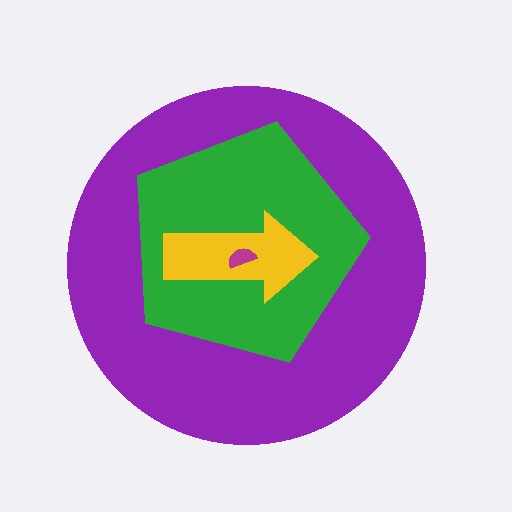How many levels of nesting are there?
4.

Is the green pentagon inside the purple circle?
Yes.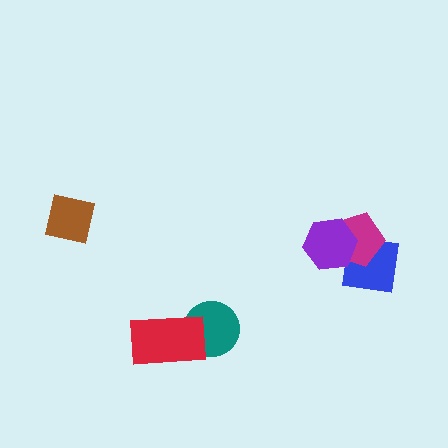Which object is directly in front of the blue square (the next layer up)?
The magenta pentagon is directly in front of the blue square.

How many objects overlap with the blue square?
2 objects overlap with the blue square.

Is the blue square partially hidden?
Yes, it is partially covered by another shape.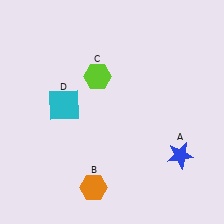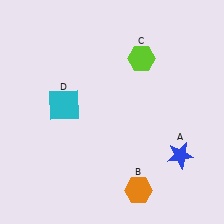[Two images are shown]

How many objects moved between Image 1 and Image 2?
2 objects moved between the two images.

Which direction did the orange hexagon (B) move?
The orange hexagon (B) moved right.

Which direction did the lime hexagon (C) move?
The lime hexagon (C) moved right.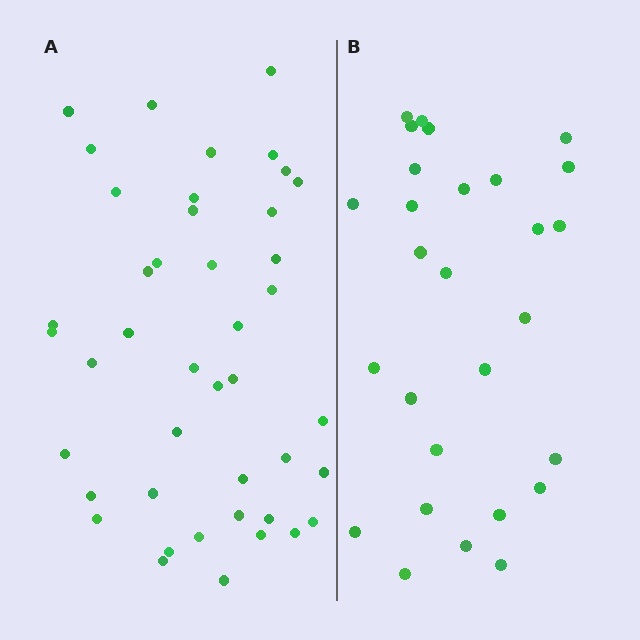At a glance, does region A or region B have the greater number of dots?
Region A (the left region) has more dots.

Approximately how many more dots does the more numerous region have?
Region A has approximately 15 more dots than region B.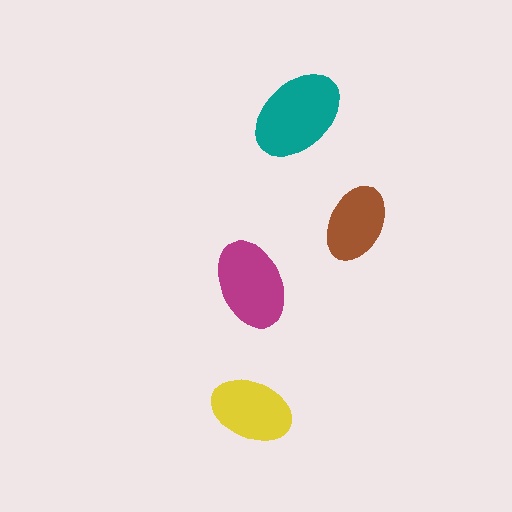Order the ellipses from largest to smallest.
the teal one, the magenta one, the yellow one, the brown one.